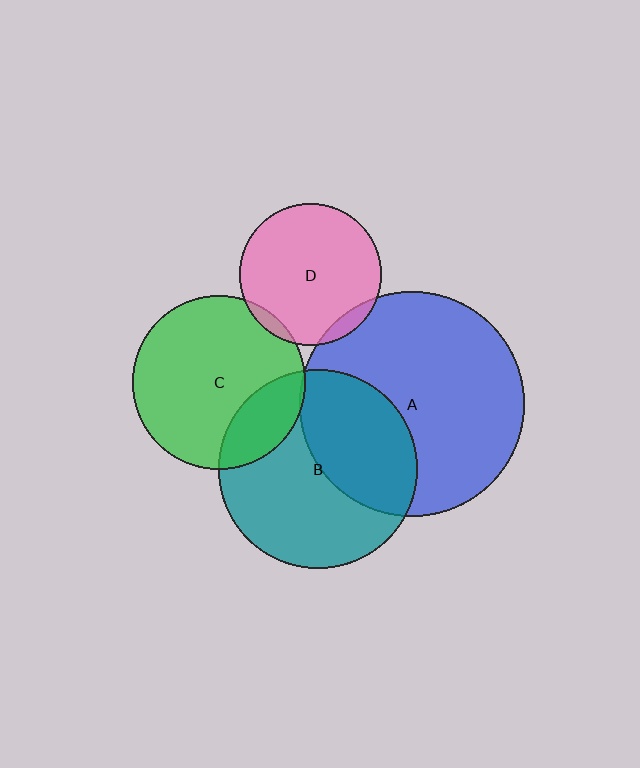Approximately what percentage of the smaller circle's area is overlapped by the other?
Approximately 20%.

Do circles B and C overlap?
Yes.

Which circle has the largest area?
Circle A (blue).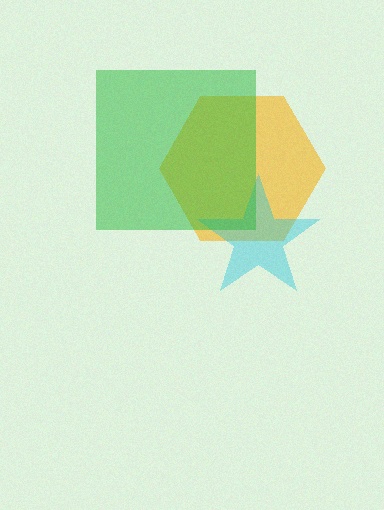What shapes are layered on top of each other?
The layered shapes are: a yellow hexagon, a cyan star, a green square.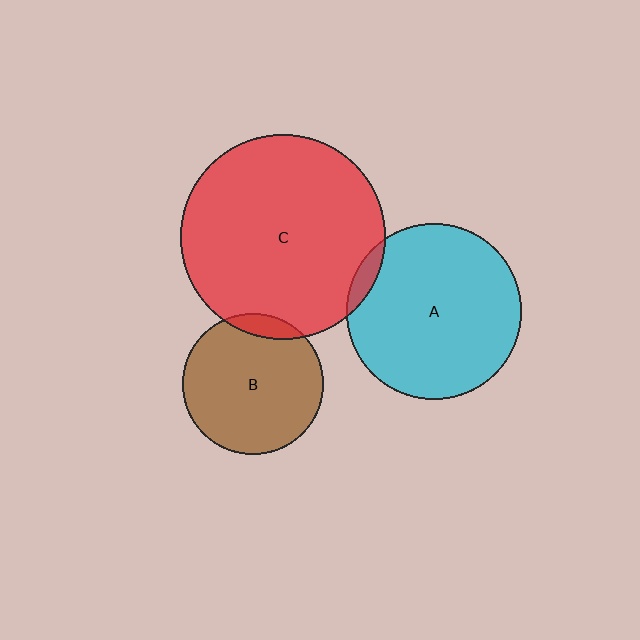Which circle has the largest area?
Circle C (red).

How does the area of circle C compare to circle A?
Approximately 1.4 times.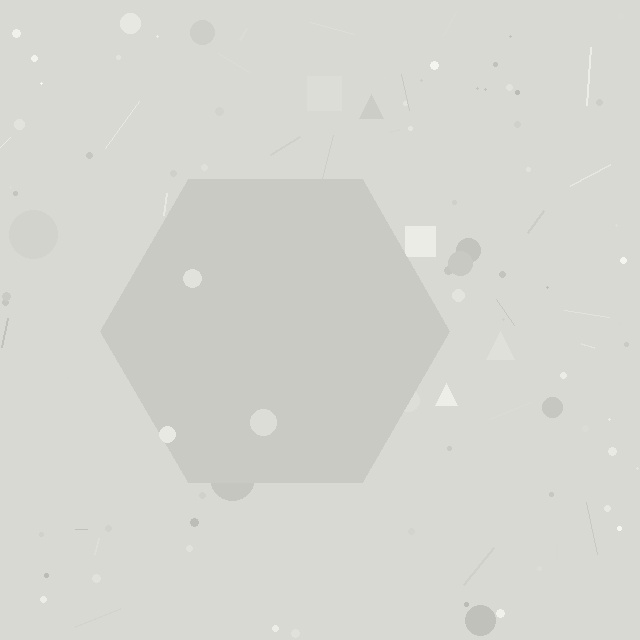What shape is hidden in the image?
A hexagon is hidden in the image.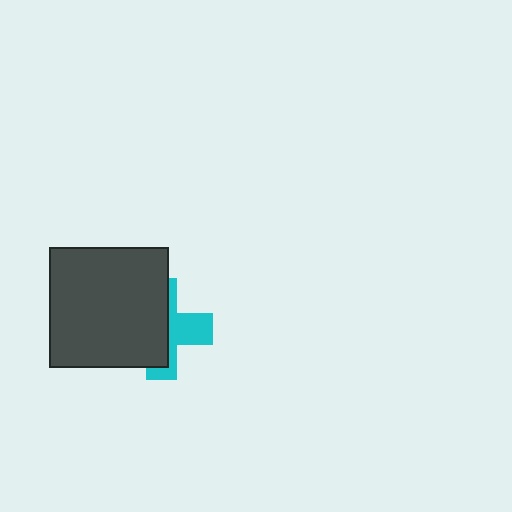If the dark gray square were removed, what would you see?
You would see the complete cyan cross.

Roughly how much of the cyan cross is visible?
A small part of it is visible (roughly 41%).